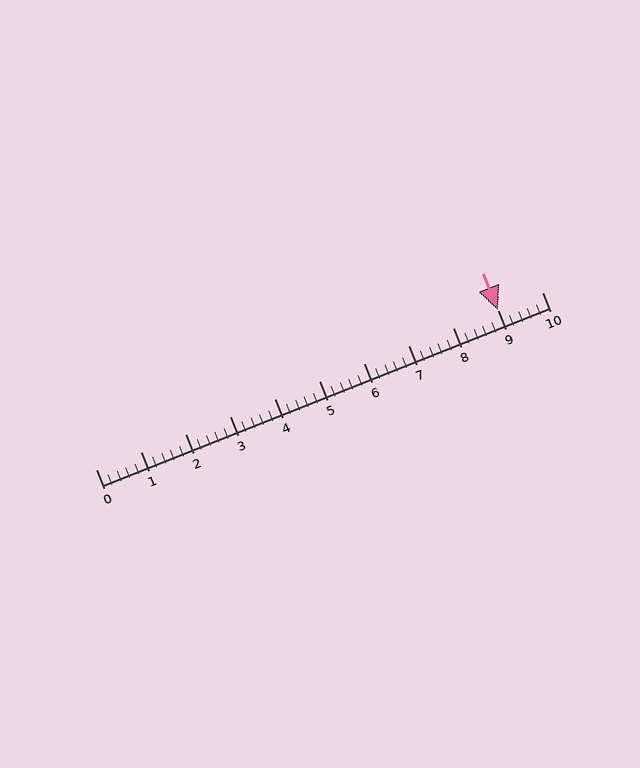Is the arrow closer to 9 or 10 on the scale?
The arrow is closer to 9.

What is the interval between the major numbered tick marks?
The major tick marks are spaced 1 units apart.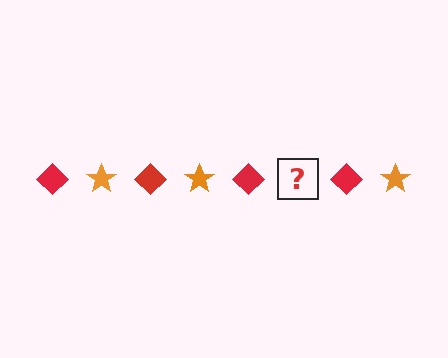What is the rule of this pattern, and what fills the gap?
The rule is that the pattern alternates between red diamond and orange star. The gap should be filled with an orange star.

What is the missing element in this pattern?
The missing element is an orange star.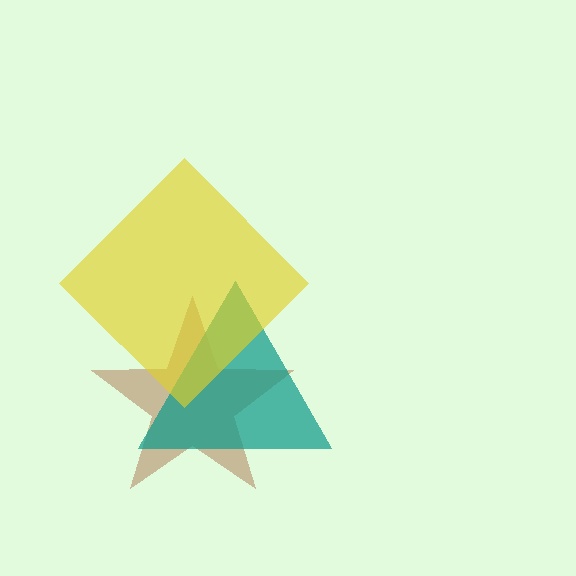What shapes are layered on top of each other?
The layered shapes are: a brown star, a teal triangle, a yellow diamond.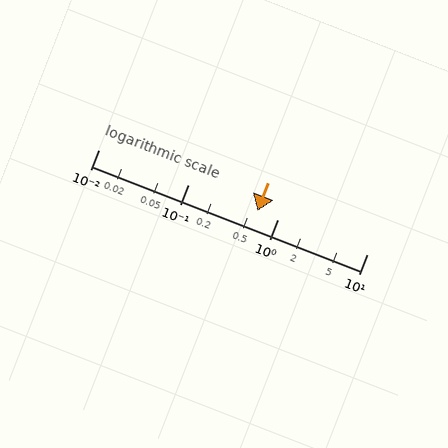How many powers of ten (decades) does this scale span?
The scale spans 3 decades, from 0.01 to 10.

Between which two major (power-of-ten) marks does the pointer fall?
The pointer is between 0.1 and 1.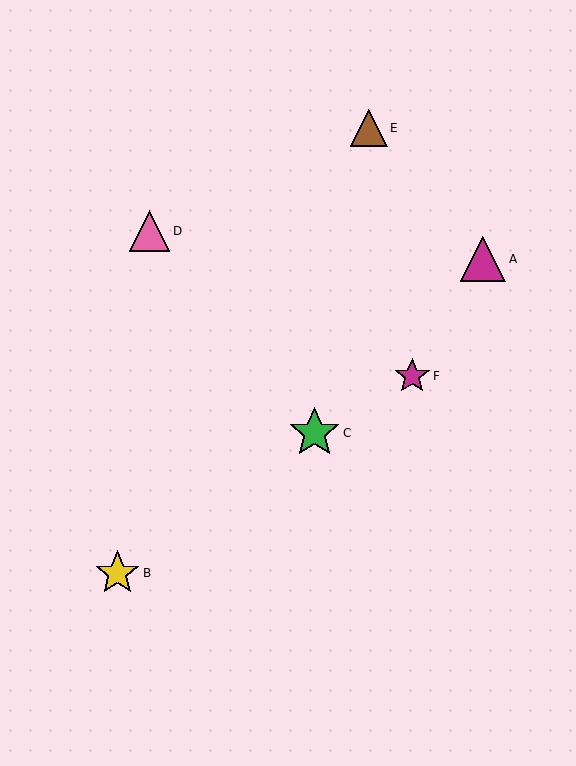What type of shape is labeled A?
Shape A is a magenta triangle.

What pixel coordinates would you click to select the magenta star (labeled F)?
Click at (412, 376) to select the magenta star F.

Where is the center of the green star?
The center of the green star is at (315, 433).